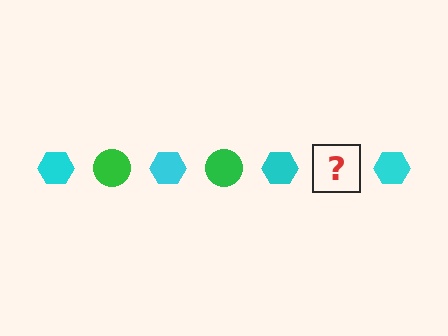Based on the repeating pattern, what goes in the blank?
The blank should be a green circle.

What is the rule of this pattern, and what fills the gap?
The rule is that the pattern alternates between cyan hexagon and green circle. The gap should be filled with a green circle.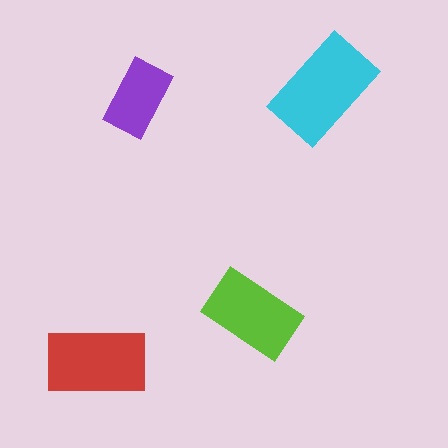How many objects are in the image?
There are 4 objects in the image.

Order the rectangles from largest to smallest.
the cyan one, the red one, the lime one, the purple one.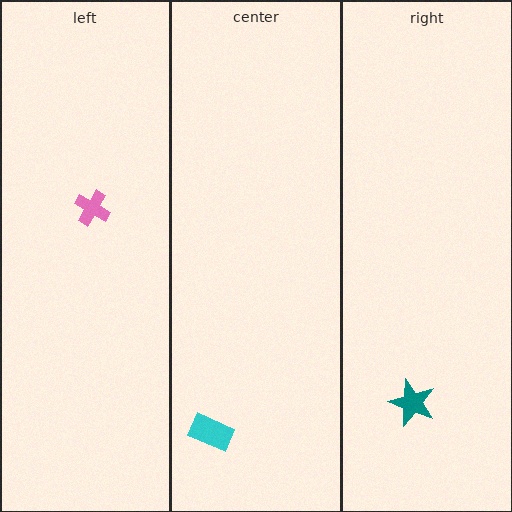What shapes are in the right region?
The teal star.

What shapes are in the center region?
The cyan rectangle.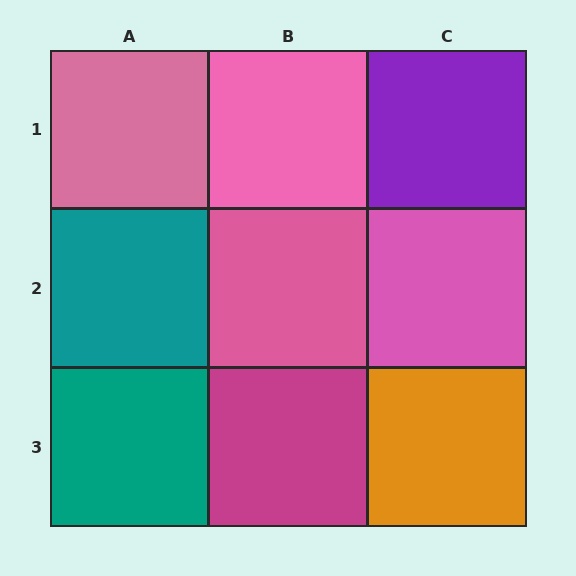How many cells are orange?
1 cell is orange.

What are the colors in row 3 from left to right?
Teal, magenta, orange.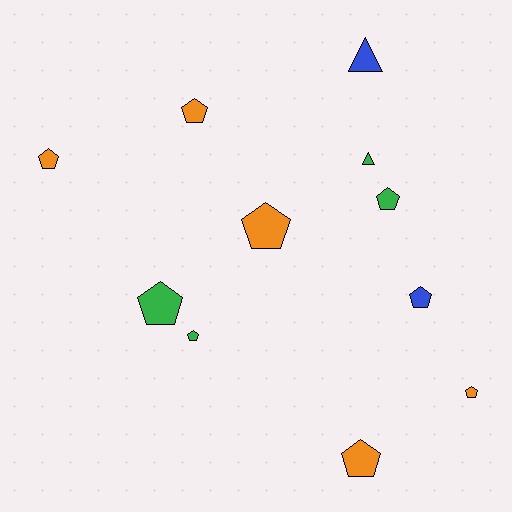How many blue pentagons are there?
There is 1 blue pentagon.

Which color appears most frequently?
Orange, with 5 objects.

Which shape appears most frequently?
Pentagon, with 9 objects.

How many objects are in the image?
There are 11 objects.